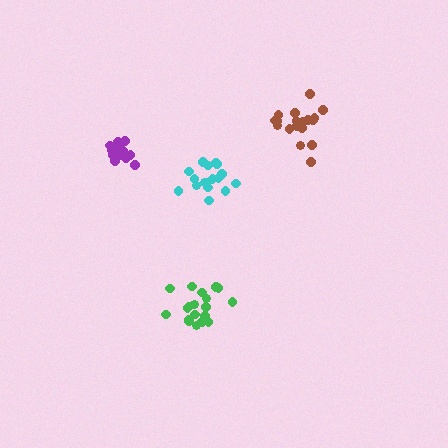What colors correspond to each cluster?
The clusters are colored: green, brown, purple, cyan.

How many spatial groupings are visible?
There are 4 spatial groupings.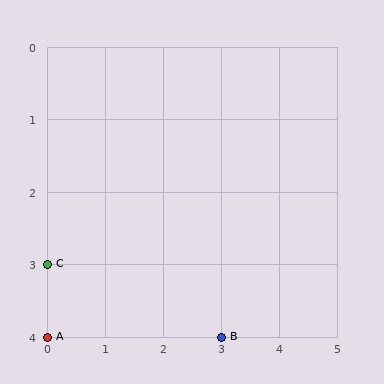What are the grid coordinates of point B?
Point B is at grid coordinates (3, 4).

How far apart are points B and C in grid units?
Points B and C are 3 columns and 1 row apart (about 3.2 grid units diagonally).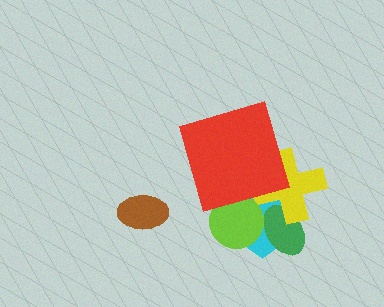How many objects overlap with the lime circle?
2 objects overlap with the lime circle.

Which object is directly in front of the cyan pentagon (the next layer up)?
The green ellipse is directly in front of the cyan pentagon.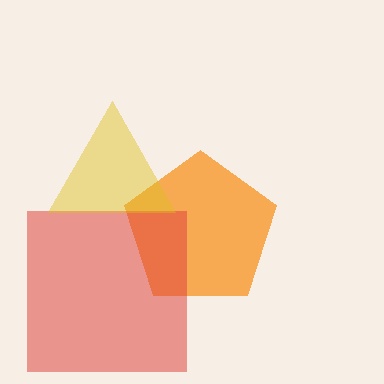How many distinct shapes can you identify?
There are 3 distinct shapes: an orange pentagon, a red square, a yellow triangle.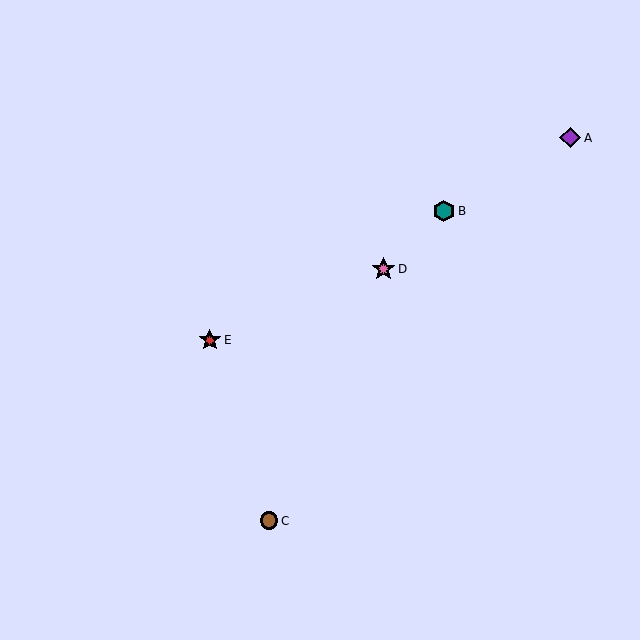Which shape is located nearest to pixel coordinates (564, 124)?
The purple diamond (labeled A) at (570, 138) is nearest to that location.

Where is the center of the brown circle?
The center of the brown circle is at (269, 521).